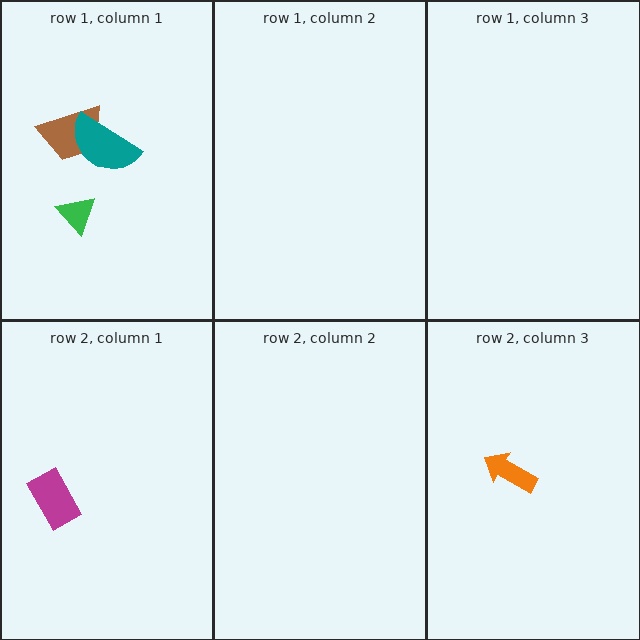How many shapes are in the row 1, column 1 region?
3.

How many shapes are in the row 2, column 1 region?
1.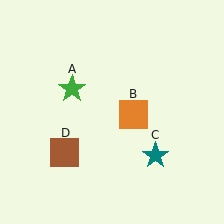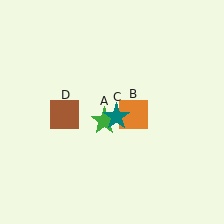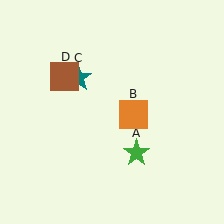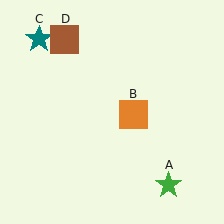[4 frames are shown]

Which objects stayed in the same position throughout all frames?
Orange square (object B) remained stationary.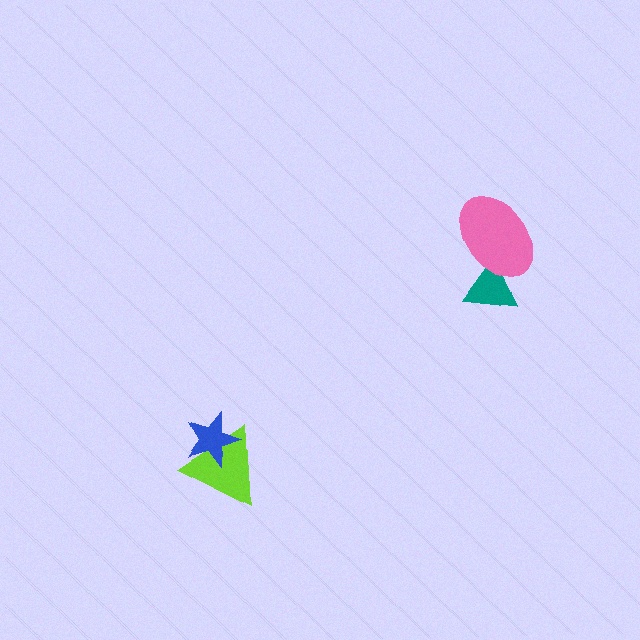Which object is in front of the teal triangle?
The pink ellipse is in front of the teal triangle.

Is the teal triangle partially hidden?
Yes, it is partially covered by another shape.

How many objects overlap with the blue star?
1 object overlaps with the blue star.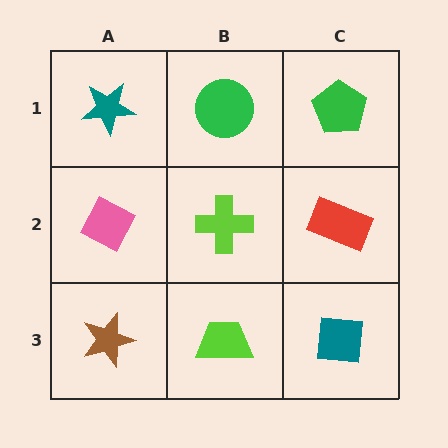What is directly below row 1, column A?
A pink diamond.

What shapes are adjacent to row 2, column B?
A green circle (row 1, column B), a lime trapezoid (row 3, column B), a pink diamond (row 2, column A), a red rectangle (row 2, column C).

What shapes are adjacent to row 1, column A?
A pink diamond (row 2, column A), a green circle (row 1, column B).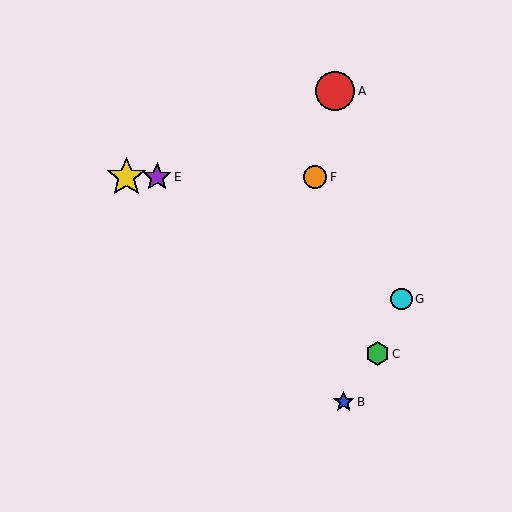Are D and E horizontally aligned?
Yes, both are at y≈177.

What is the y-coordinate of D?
Object D is at y≈177.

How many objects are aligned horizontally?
3 objects (D, E, F) are aligned horizontally.